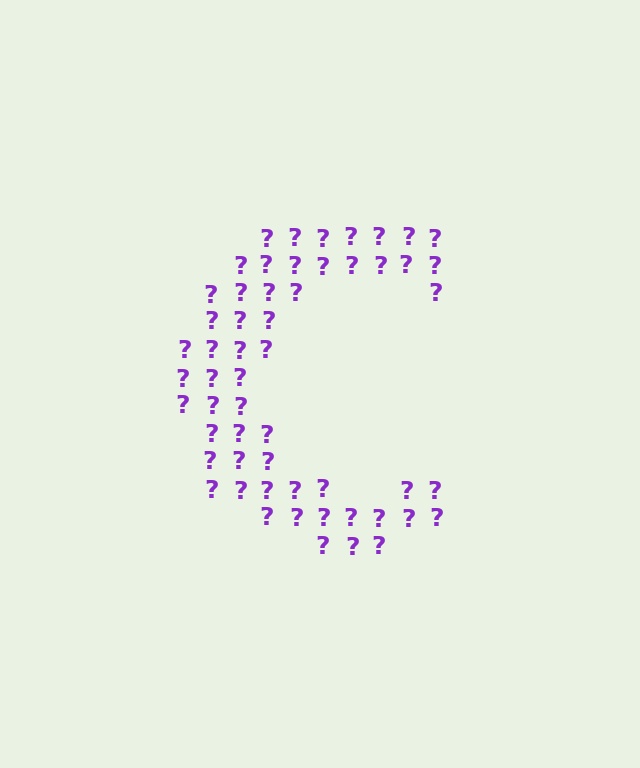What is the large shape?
The large shape is the letter C.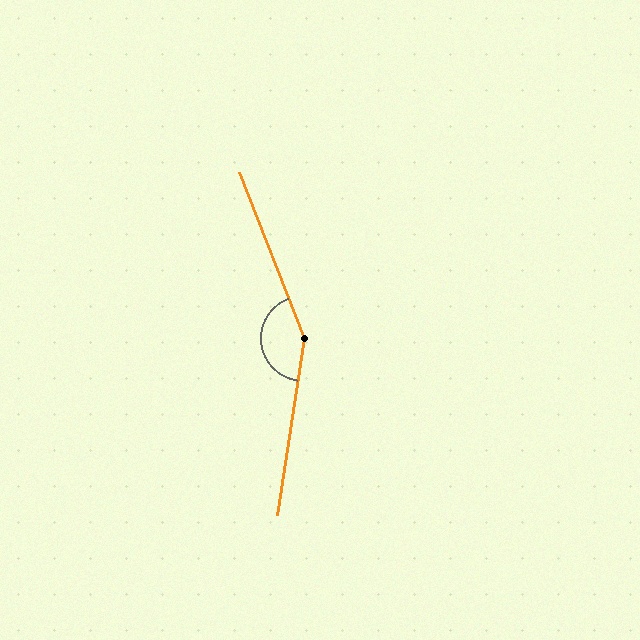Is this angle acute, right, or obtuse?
It is obtuse.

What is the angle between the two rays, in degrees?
Approximately 150 degrees.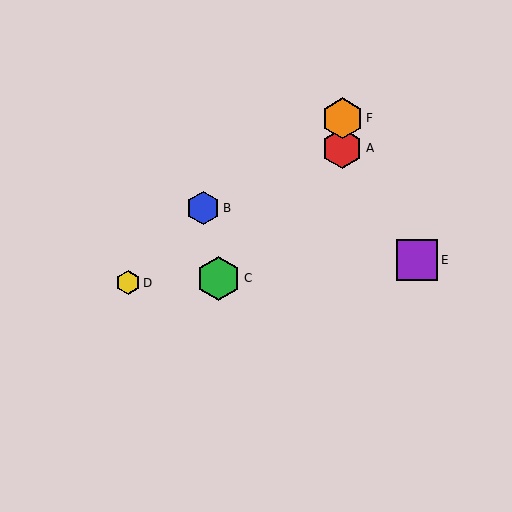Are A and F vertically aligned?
Yes, both are at x≈342.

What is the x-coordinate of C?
Object C is at x≈219.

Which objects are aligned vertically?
Objects A, F are aligned vertically.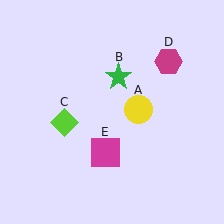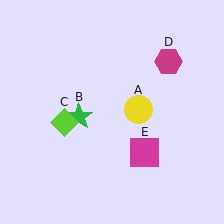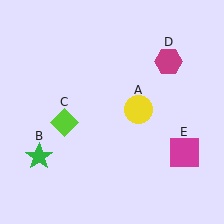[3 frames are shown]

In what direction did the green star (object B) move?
The green star (object B) moved down and to the left.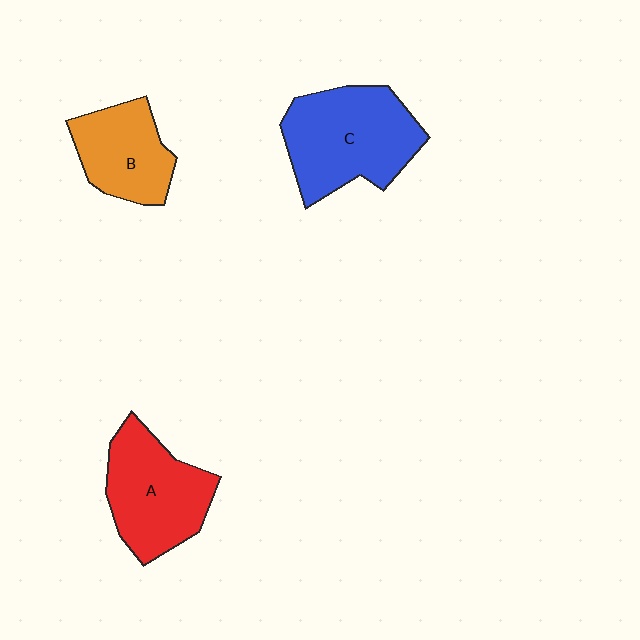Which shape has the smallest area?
Shape B (orange).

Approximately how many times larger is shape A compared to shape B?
Approximately 1.3 times.